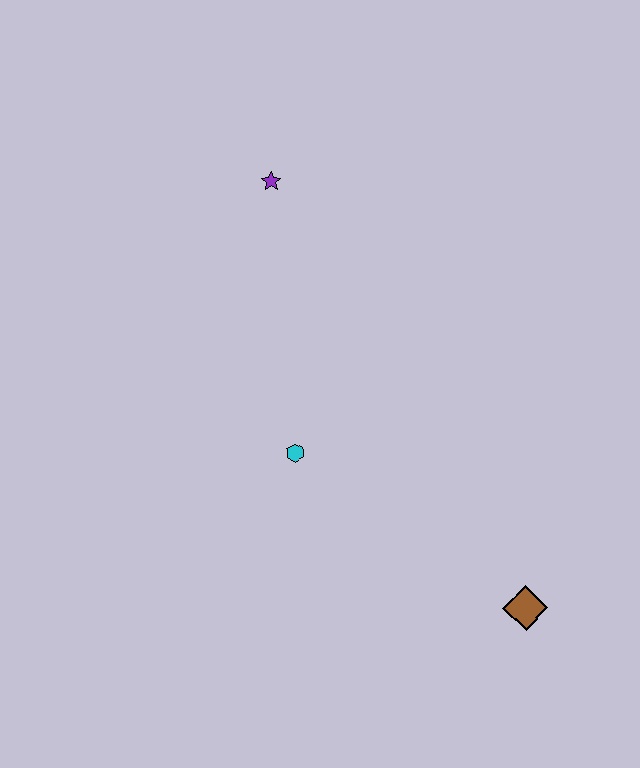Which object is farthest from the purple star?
The brown diamond is farthest from the purple star.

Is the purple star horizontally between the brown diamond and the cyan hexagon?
No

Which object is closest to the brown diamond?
The cyan hexagon is closest to the brown diamond.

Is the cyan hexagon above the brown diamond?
Yes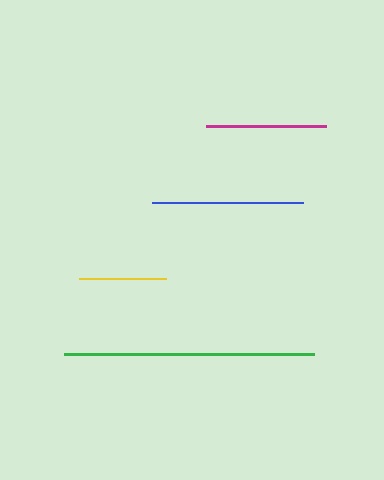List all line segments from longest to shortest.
From longest to shortest: green, blue, magenta, yellow.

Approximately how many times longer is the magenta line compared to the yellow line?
The magenta line is approximately 1.4 times the length of the yellow line.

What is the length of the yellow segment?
The yellow segment is approximately 86 pixels long.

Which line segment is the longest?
The green line is the longest at approximately 250 pixels.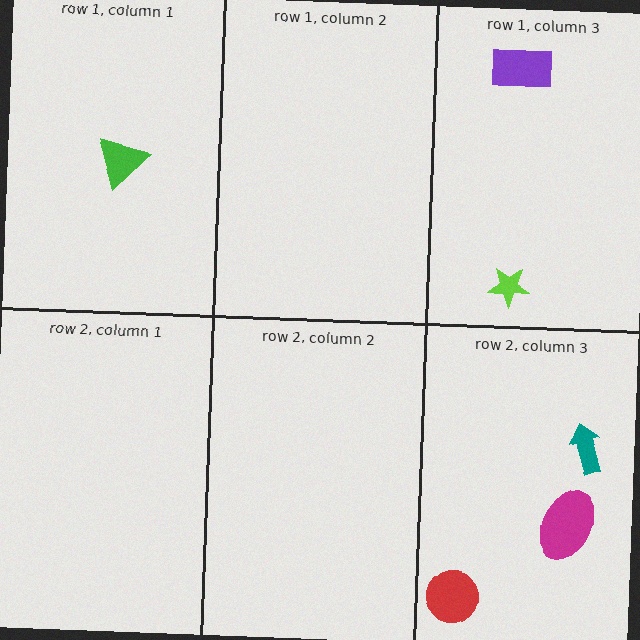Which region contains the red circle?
The row 2, column 3 region.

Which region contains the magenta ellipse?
The row 2, column 3 region.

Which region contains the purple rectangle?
The row 1, column 3 region.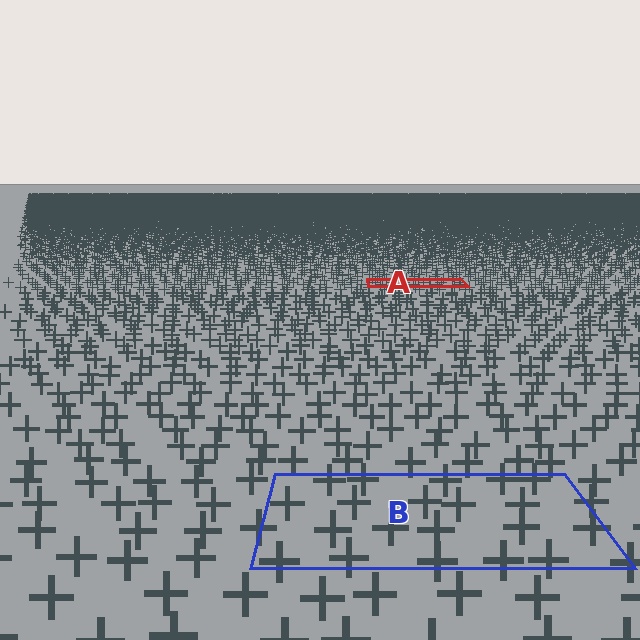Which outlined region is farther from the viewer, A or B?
Region A is farther from the viewer — the texture elements inside it appear smaller and more densely packed.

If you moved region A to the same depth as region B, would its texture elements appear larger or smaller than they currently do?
They would appear larger. At a closer depth, the same texture elements are projected at a bigger on-screen size.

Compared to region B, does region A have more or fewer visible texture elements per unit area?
Region A has more texture elements per unit area — they are packed more densely because it is farther away.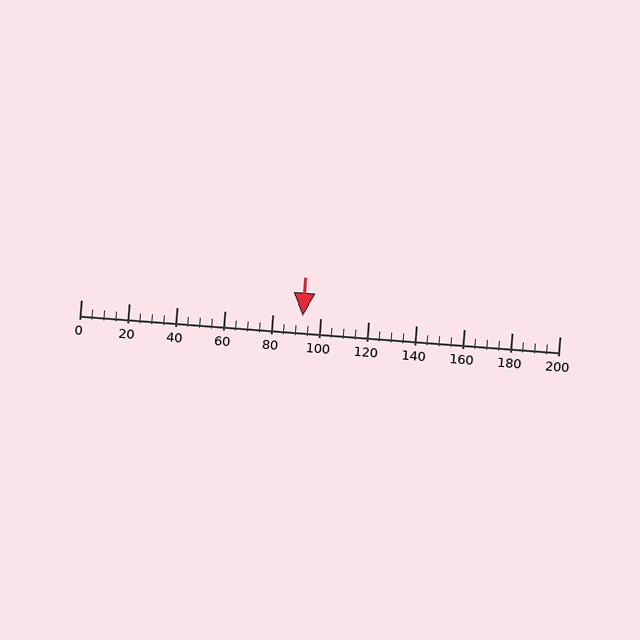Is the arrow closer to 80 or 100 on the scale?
The arrow is closer to 100.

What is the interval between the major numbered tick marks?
The major tick marks are spaced 20 units apart.